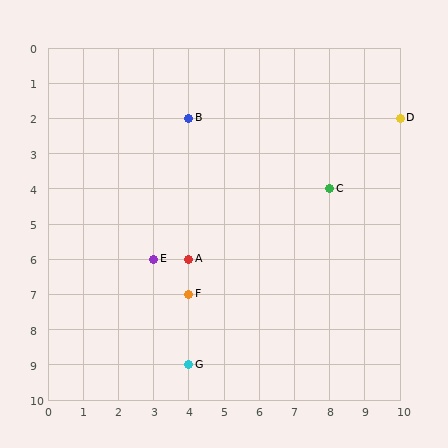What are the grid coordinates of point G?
Point G is at grid coordinates (4, 9).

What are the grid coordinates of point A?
Point A is at grid coordinates (4, 6).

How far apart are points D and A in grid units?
Points D and A are 6 columns and 4 rows apart (about 7.2 grid units diagonally).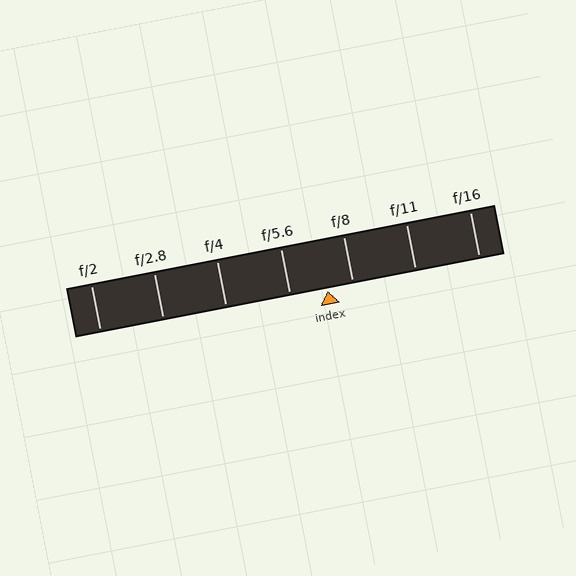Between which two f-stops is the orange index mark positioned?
The index mark is between f/5.6 and f/8.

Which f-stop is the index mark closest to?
The index mark is closest to f/8.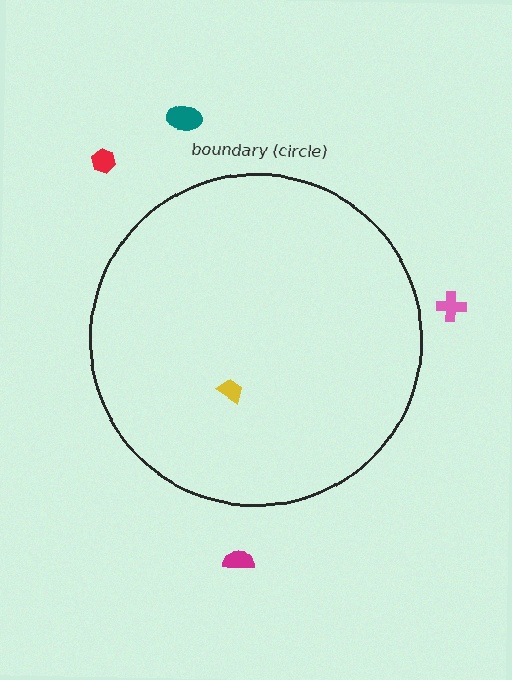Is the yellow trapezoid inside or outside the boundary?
Inside.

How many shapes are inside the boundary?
1 inside, 4 outside.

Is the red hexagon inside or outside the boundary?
Outside.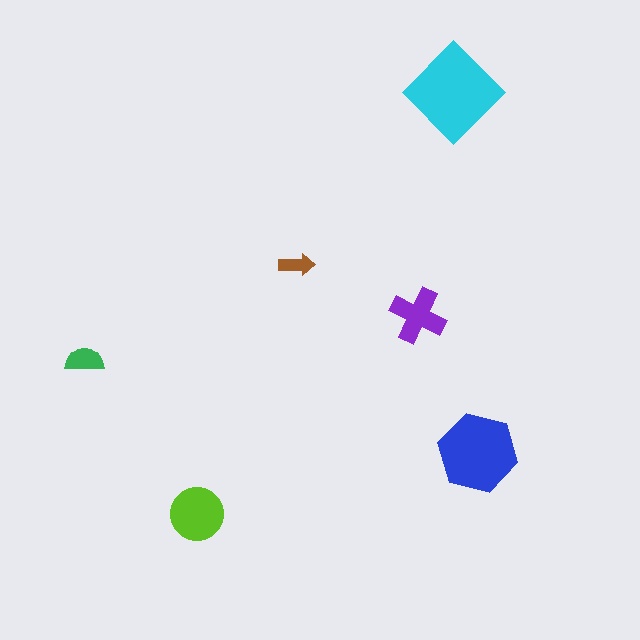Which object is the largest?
The cyan diamond.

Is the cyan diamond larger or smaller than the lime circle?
Larger.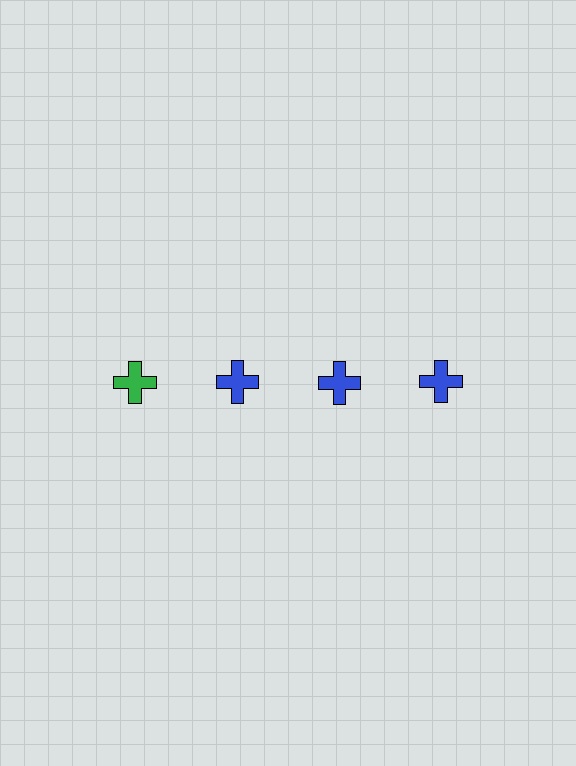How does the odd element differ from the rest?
It has a different color: green instead of blue.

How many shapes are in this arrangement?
There are 4 shapes arranged in a grid pattern.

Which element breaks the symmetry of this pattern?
The green cross in the top row, leftmost column breaks the symmetry. All other shapes are blue crosses.